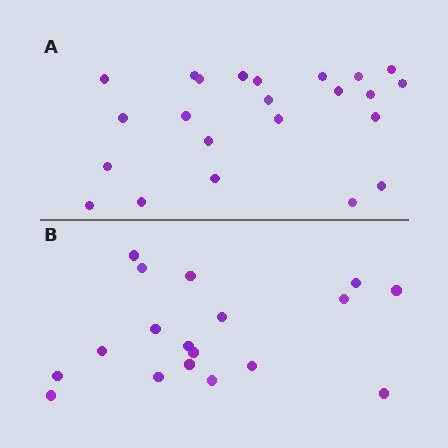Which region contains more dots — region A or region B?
Region A (the top region) has more dots.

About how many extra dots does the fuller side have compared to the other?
Region A has about 5 more dots than region B.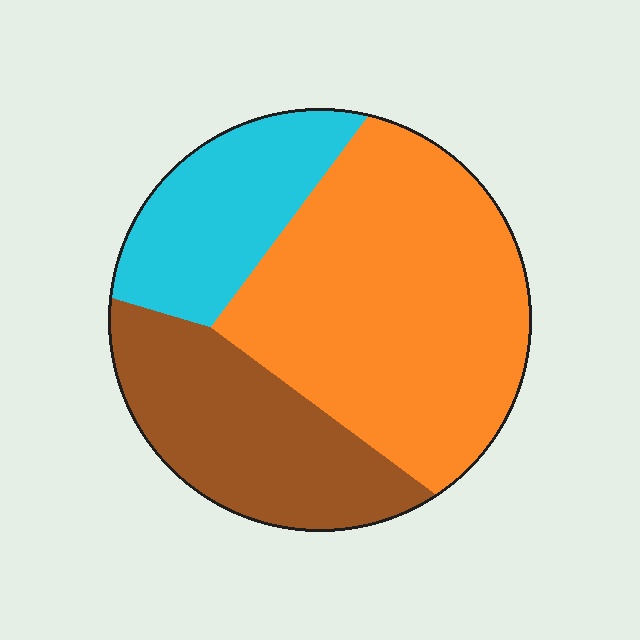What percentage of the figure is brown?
Brown takes up between a sixth and a third of the figure.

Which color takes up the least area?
Cyan, at roughly 20%.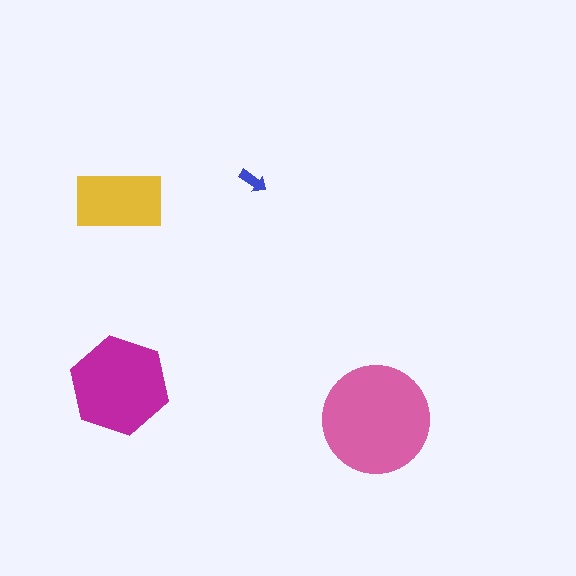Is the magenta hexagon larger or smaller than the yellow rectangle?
Larger.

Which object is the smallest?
The blue arrow.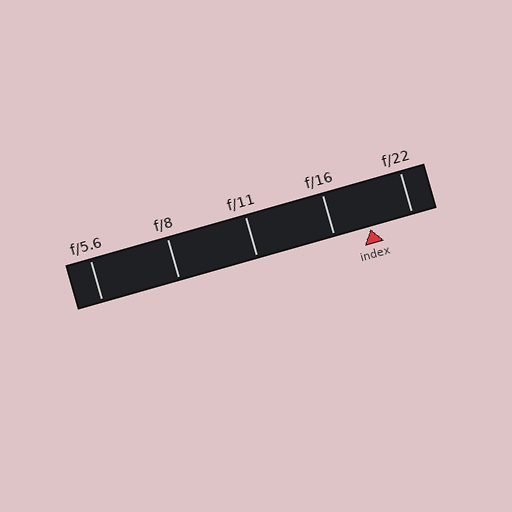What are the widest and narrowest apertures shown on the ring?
The widest aperture shown is f/5.6 and the narrowest is f/22.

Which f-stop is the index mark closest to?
The index mark is closest to f/16.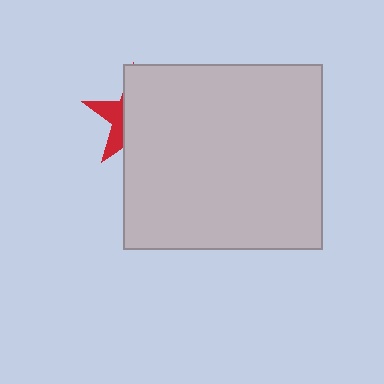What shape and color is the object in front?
The object in front is a light gray rectangle.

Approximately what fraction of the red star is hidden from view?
Roughly 69% of the red star is hidden behind the light gray rectangle.